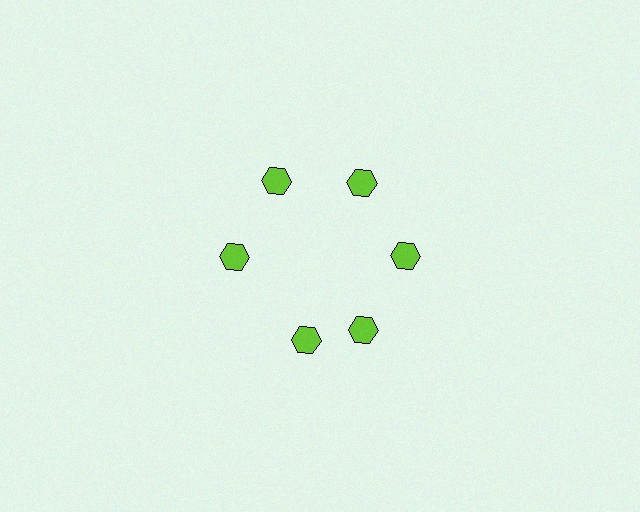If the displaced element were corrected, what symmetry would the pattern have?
It would have 6-fold rotational symmetry — the pattern would map onto itself every 60 degrees.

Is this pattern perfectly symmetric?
No. The 6 lime hexagons are arranged in a ring, but one element near the 7 o'clock position is rotated out of alignment along the ring, breaking the 6-fold rotational symmetry.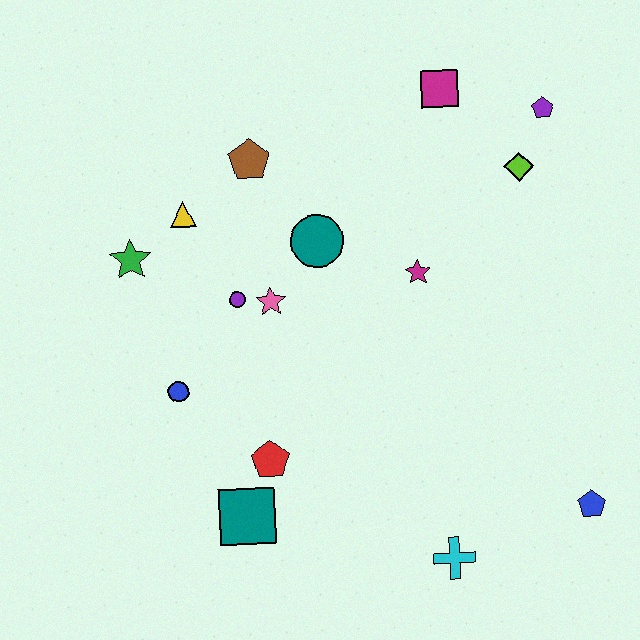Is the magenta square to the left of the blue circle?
No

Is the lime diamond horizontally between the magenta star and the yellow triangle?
No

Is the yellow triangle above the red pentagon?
Yes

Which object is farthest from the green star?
The blue pentagon is farthest from the green star.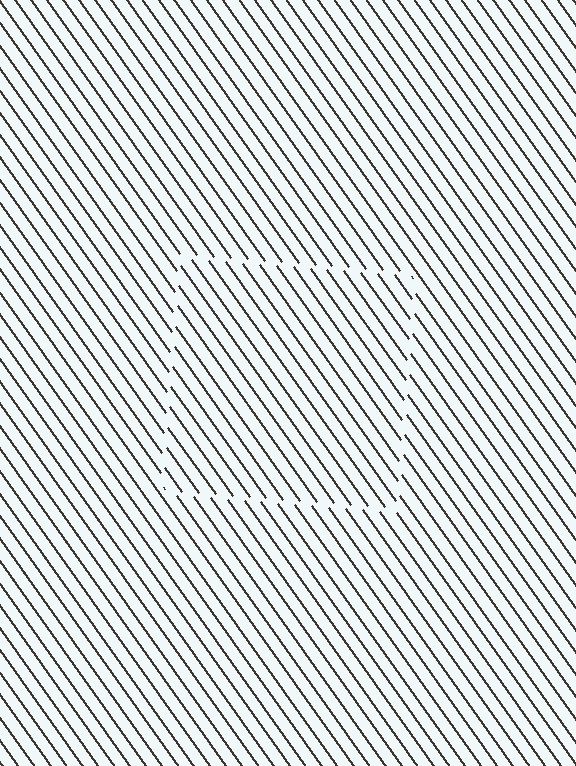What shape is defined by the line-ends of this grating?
An illusory square. The interior of the shape contains the same grating, shifted by half a period — the contour is defined by the phase discontinuity where line-ends from the inner and outer gratings abut.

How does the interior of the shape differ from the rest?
The interior of the shape contains the same grating, shifted by half a period — the contour is defined by the phase discontinuity where line-ends from the inner and outer gratings abut.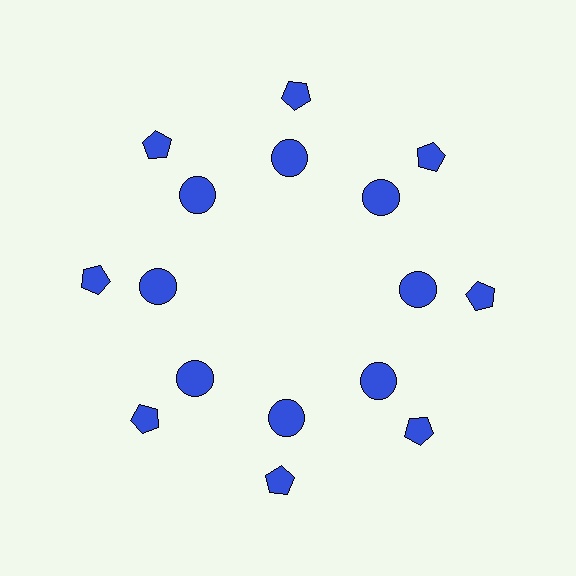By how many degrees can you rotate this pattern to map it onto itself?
The pattern maps onto itself every 45 degrees of rotation.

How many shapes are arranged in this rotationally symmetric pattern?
There are 16 shapes, arranged in 8 groups of 2.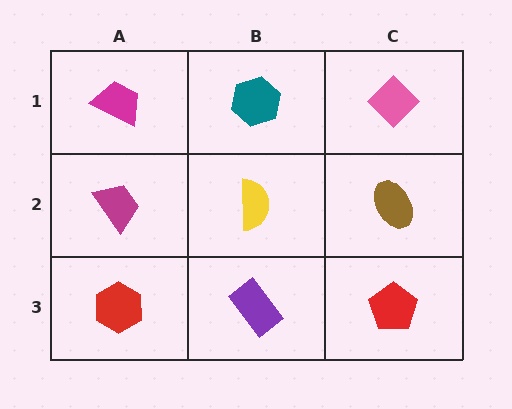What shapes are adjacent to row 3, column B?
A yellow semicircle (row 2, column B), a red hexagon (row 3, column A), a red pentagon (row 3, column C).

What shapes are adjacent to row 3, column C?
A brown ellipse (row 2, column C), a purple rectangle (row 3, column B).